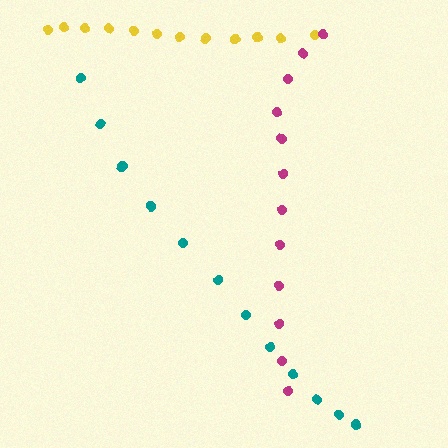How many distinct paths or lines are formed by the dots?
There are 3 distinct paths.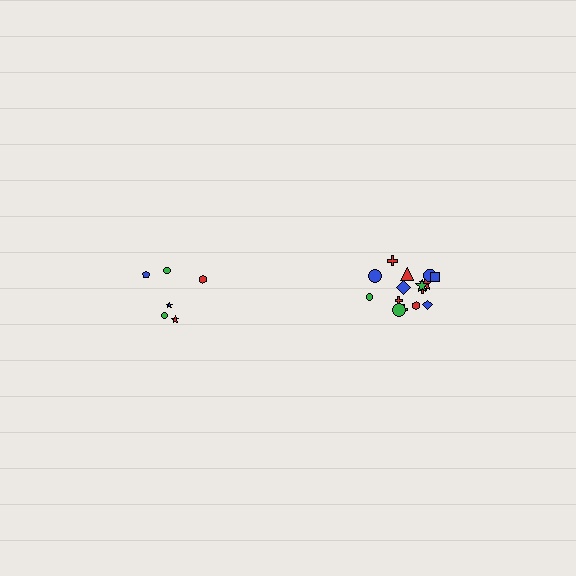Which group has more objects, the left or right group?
The right group.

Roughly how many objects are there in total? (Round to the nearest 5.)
Roughly 20 objects in total.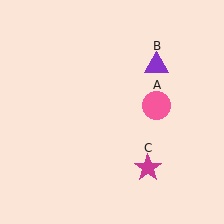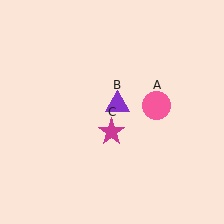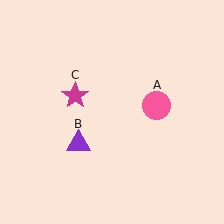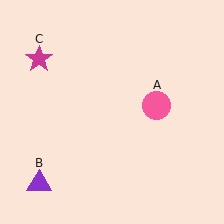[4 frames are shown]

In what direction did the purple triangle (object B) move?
The purple triangle (object B) moved down and to the left.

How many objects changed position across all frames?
2 objects changed position: purple triangle (object B), magenta star (object C).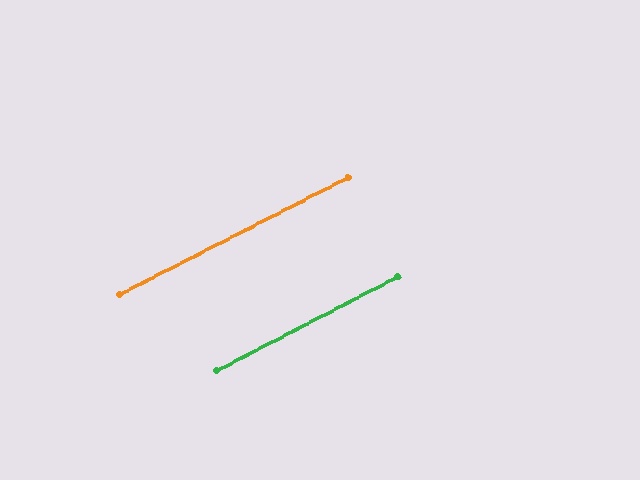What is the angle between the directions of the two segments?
Approximately 0 degrees.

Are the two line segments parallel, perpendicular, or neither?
Parallel — their directions differ by only 0.4°.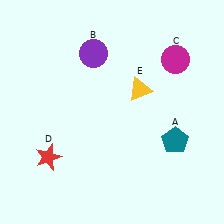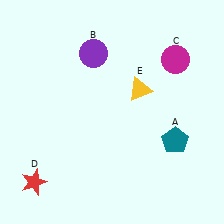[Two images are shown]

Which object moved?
The red star (D) moved down.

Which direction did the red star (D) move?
The red star (D) moved down.